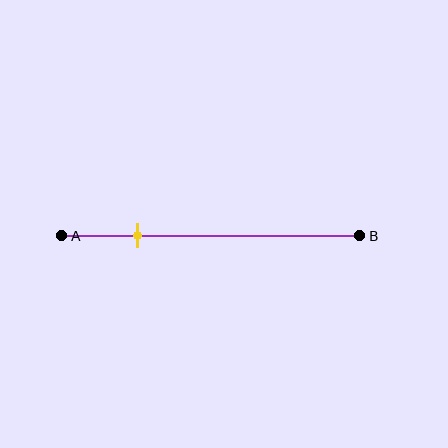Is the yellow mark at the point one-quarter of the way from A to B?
Yes, the mark is approximately at the one-quarter point.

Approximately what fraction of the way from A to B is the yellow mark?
The yellow mark is approximately 25% of the way from A to B.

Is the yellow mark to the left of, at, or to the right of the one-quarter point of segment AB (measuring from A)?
The yellow mark is approximately at the one-quarter point of segment AB.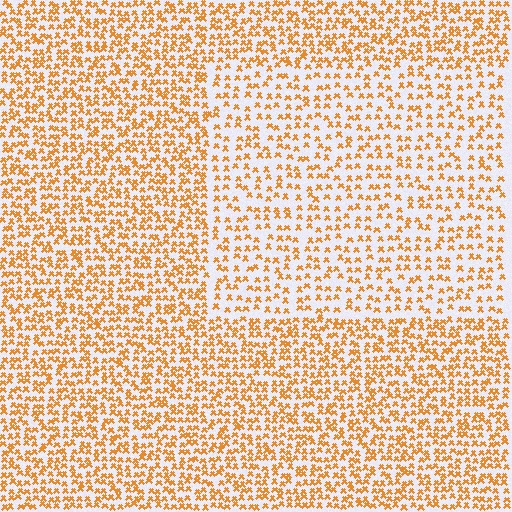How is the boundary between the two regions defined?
The boundary is defined by a change in element density (approximately 1.7x ratio). All elements are the same color, size, and shape.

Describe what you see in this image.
The image contains small orange elements arranged at two different densities. A rectangle-shaped region is visible where the elements are less densely packed than the surrounding area.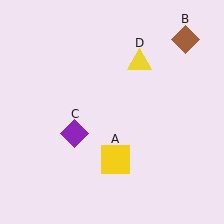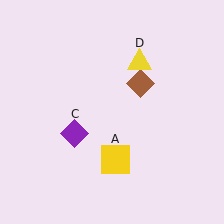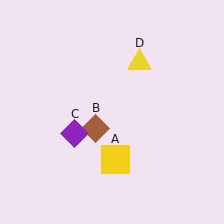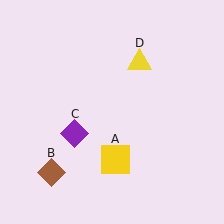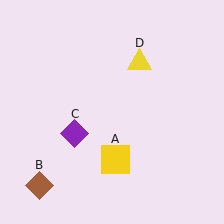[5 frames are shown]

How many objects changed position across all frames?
1 object changed position: brown diamond (object B).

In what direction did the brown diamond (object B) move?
The brown diamond (object B) moved down and to the left.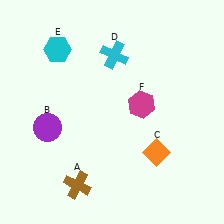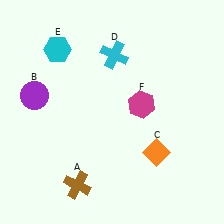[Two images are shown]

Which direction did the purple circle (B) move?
The purple circle (B) moved up.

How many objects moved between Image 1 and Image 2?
1 object moved between the two images.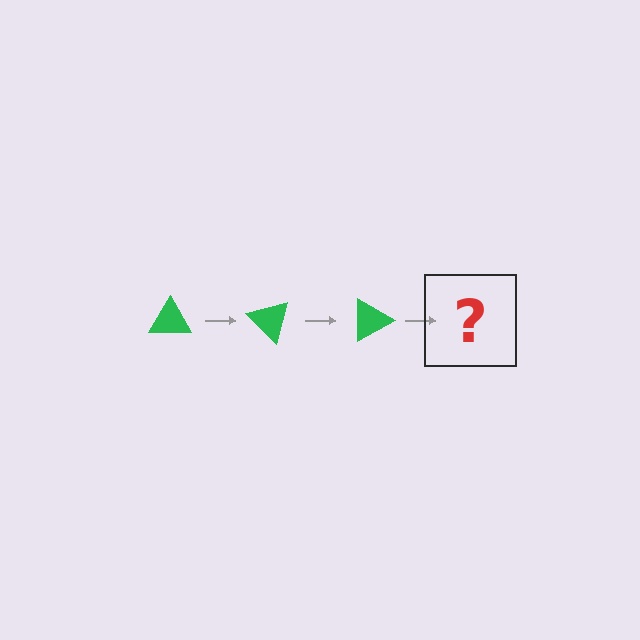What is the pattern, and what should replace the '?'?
The pattern is that the triangle rotates 45 degrees each step. The '?' should be a green triangle rotated 135 degrees.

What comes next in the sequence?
The next element should be a green triangle rotated 135 degrees.